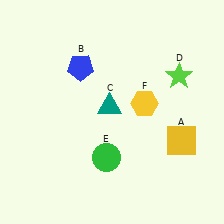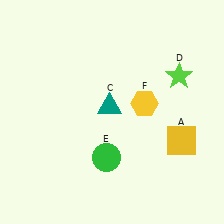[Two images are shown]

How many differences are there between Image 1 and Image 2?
There is 1 difference between the two images.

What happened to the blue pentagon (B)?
The blue pentagon (B) was removed in Image 2. It was in the top-left area of Image 1.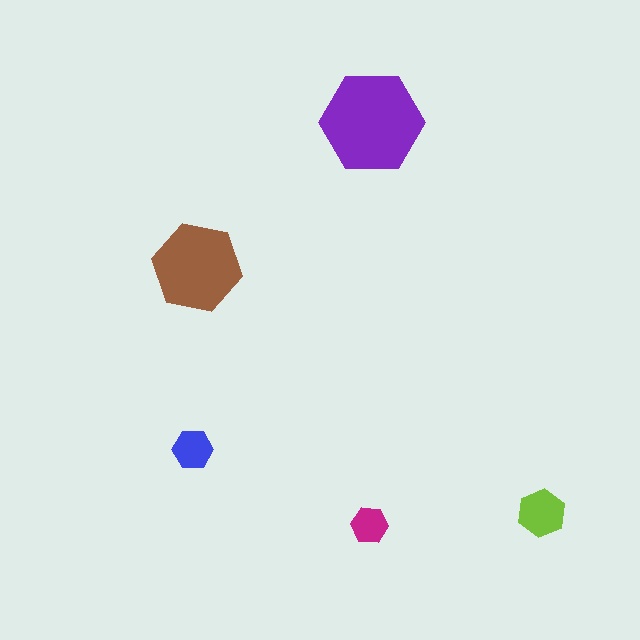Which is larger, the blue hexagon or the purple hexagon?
The purple one.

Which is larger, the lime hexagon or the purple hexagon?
The purple one.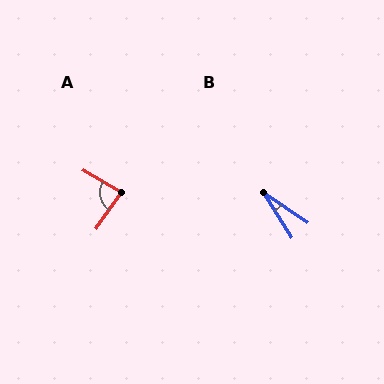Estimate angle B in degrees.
Approximately 23 degrees.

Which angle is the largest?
A, at approximately 86 degrees.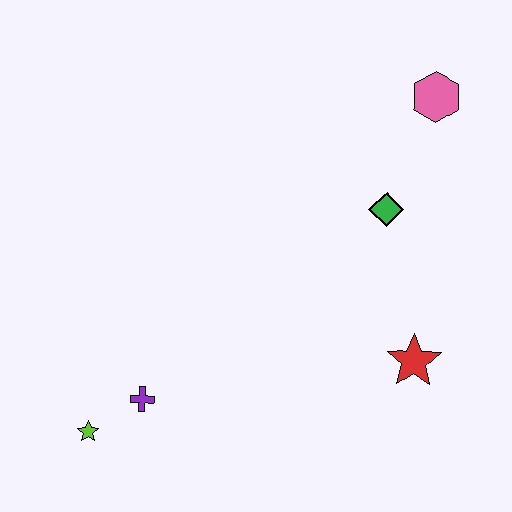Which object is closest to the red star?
The green diamond is closest to the red star.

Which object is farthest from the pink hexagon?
The lime star is farthest from the pink hexagon.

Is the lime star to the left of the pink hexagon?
Yes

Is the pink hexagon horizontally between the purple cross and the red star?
No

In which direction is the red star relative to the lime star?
The red star is to the right of the lime star.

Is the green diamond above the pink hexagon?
No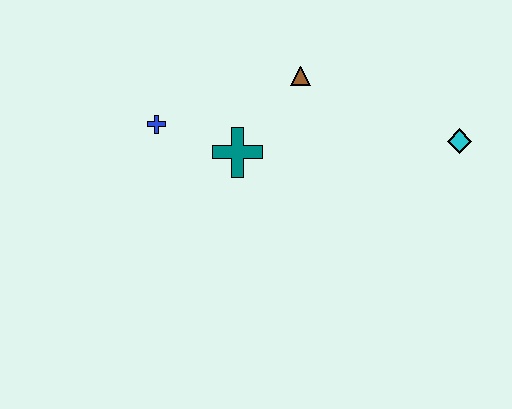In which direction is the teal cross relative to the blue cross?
The teal cross is to the right of the blue cross.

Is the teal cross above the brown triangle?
No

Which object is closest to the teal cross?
The blue cross is closest to the teal cross.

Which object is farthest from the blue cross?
The cyan diamond is farthest from the blue cross.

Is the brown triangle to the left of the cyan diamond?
Yes